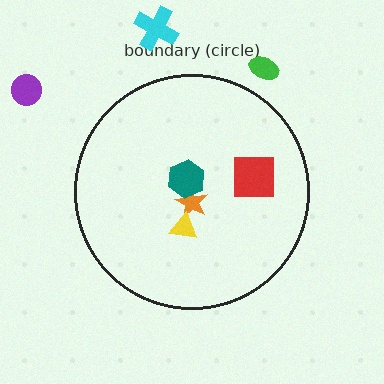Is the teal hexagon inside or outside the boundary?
Inside.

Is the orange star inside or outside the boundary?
Inside.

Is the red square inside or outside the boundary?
Inside.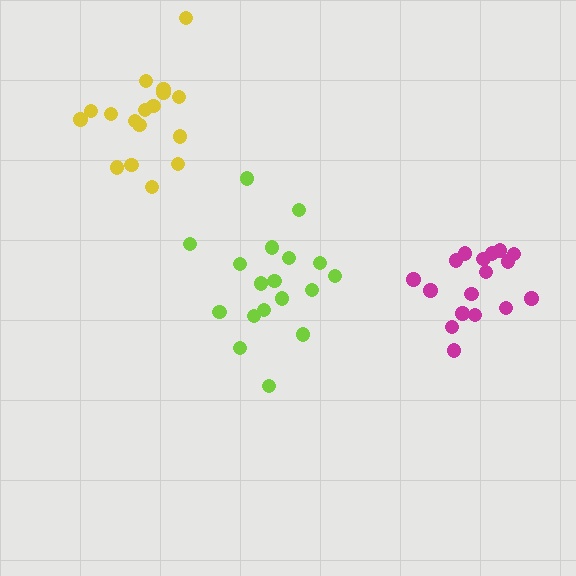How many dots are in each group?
Group 1: 17 dots, Group 2: 18 dots, Group 3: 17 dots (52 total).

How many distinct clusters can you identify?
There are 3 distinct clusters.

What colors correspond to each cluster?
The clusters are colored: yellow, lime, magenta.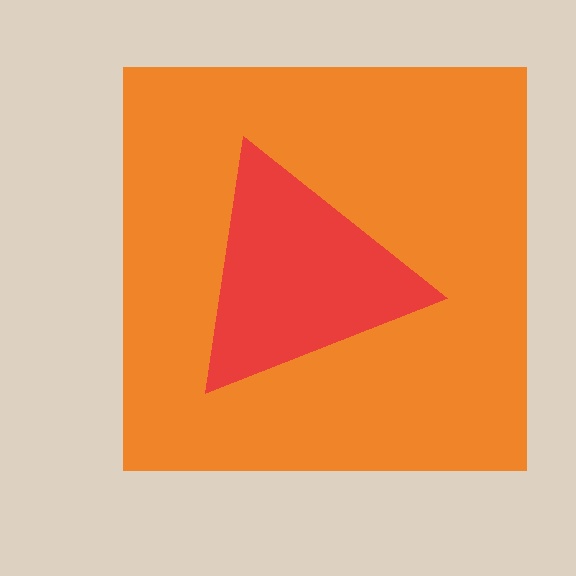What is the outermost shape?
The orange square.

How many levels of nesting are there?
2.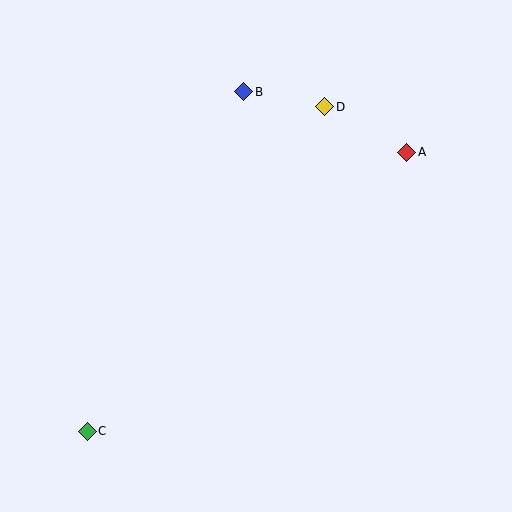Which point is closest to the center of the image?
Point B at (244, 92) is closest to the center.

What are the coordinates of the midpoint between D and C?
The midpoint between D and C is at (206, 269).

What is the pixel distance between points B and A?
The distance between B and A is 174 pixels.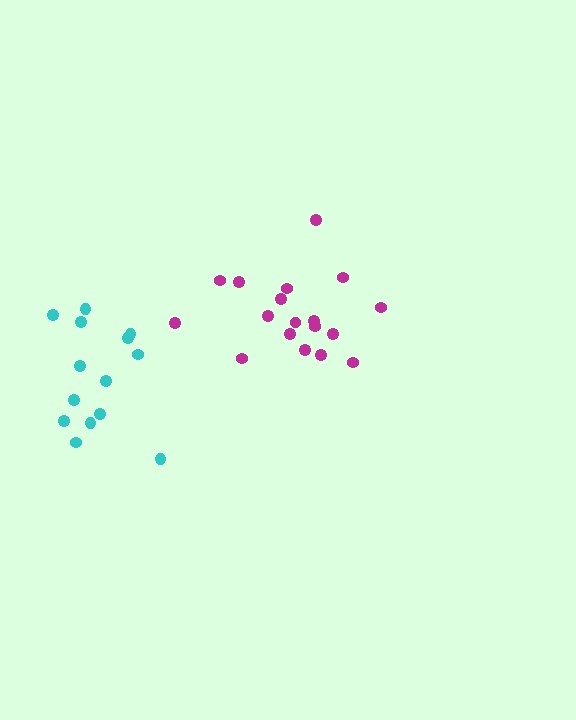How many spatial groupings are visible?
There are 2 spatial groupings.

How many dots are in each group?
Group 1: 14 dots, Group 2: 18 dots (32 total).